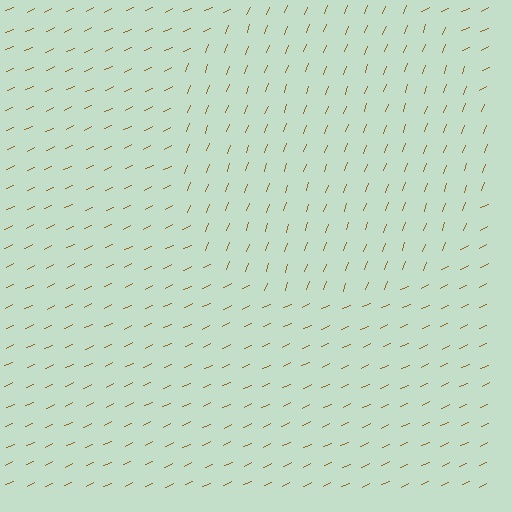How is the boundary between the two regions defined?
The boundary is defined purely by a change in line orientation (approximately 45 degrees difference). All lines are the same color and thickness.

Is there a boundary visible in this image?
Yes, there is a texture boundary formed by a change in line orientation.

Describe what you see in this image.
The image is filled with small brown line segments. A circle region in the image has lines oriented differently from the surrounding lines, creating a visible texture boundary.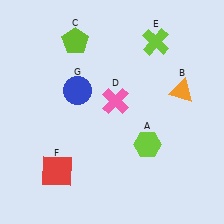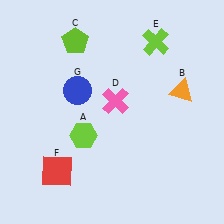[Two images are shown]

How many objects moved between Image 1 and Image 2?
1 object moved between the two images.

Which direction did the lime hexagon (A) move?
The lime hexagon (A) moved left.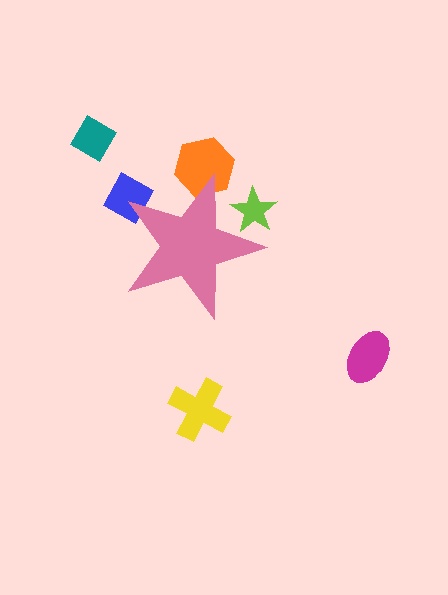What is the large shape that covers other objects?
A pink star.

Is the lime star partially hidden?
Yes, the lime star is partially hidden behind the pink star.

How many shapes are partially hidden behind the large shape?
3 shapes are partially hidden.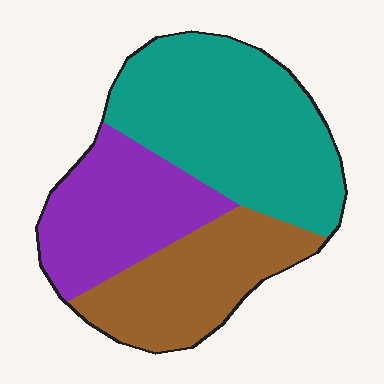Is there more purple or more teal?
Teal.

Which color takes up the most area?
Teal, at roughly 45%.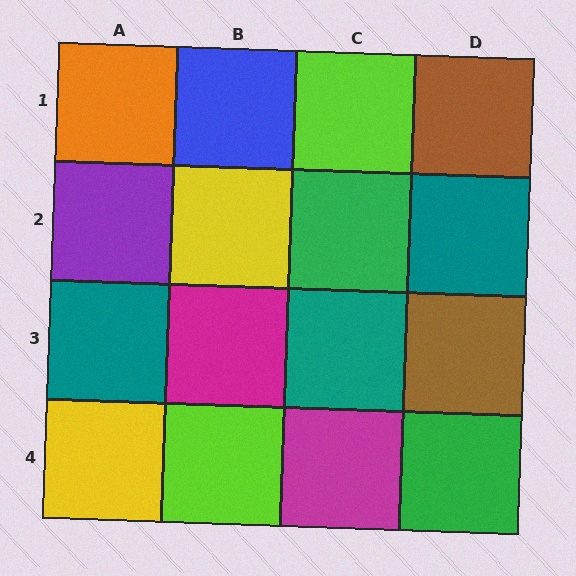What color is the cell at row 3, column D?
Brown.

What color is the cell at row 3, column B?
Magenta.